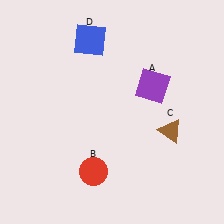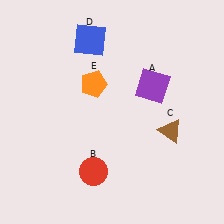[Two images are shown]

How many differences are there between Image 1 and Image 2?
There is 1 difference between the two images.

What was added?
An orange pentagon (E) was added in Image 2.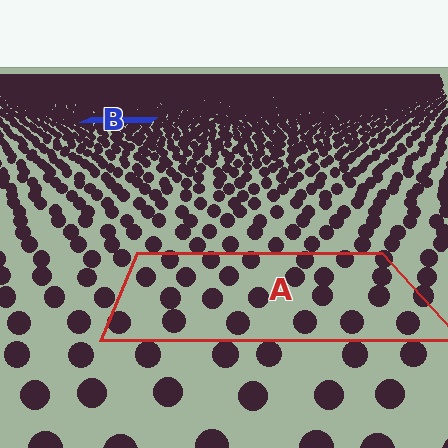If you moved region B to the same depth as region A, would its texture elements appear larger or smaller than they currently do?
They would appear larger. At a closer depth, the same texture elements are projected at a bigger on-screen size.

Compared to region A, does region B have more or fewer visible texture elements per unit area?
Region B has more texture elements per unit area — they are packed more densely because it is farther away.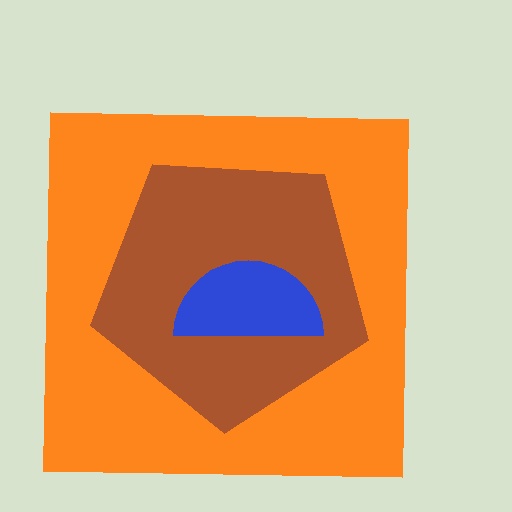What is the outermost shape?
The orange square.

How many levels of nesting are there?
3.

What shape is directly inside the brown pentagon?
The blue semicircle.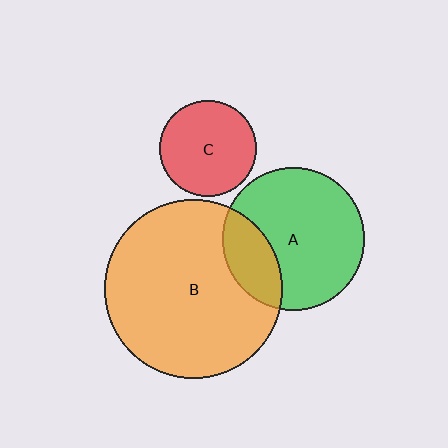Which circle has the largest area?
Circle B (orange).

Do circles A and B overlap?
Yes.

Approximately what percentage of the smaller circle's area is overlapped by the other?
Approximately 25%.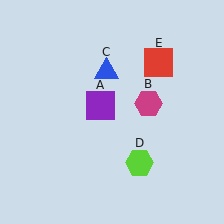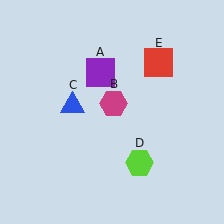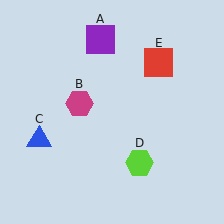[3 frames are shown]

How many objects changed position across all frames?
3 objects changed position: purple square (object A), magenta hexagon (object B), blue triangle (object C).